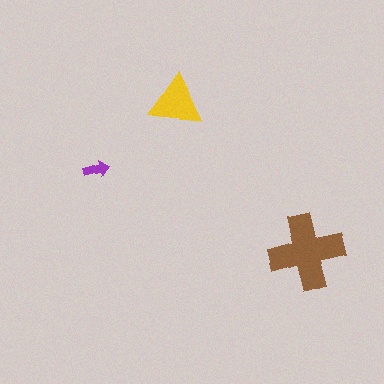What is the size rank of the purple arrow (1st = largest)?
3rd.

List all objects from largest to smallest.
The brown cross, the yellow triangle, the purple arrow.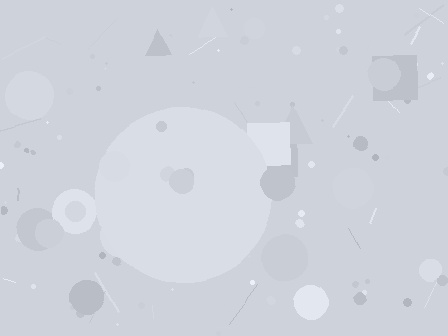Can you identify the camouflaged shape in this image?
The camouflaged shape is a circle.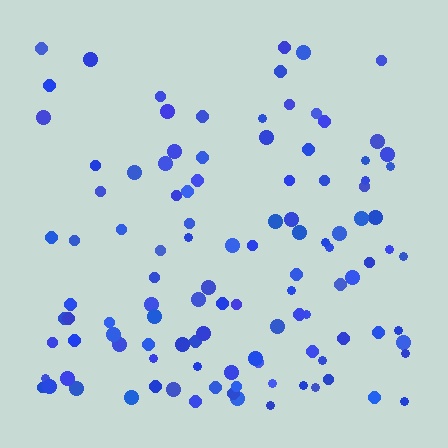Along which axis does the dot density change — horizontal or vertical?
Vertical.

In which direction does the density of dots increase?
From top to bottom, with the bottom side densest.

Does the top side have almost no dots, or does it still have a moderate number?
Still a moderate number, just noticeably fewer than the bottom.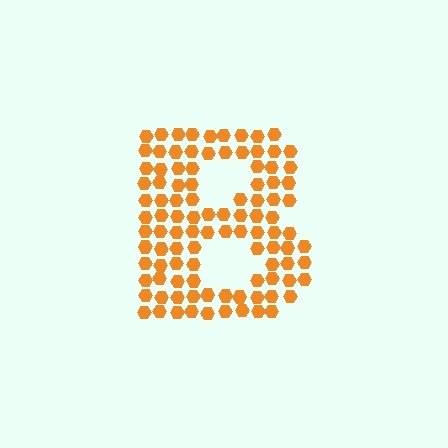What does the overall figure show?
The overall figure shows the letter B.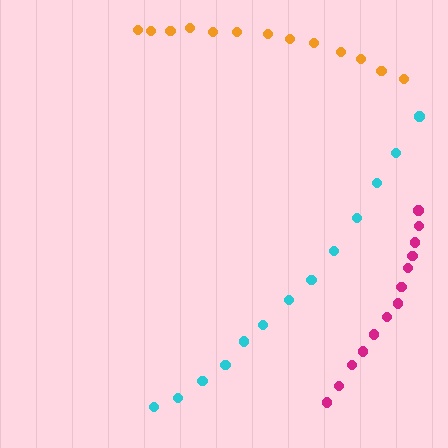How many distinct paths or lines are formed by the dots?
There are 3 distinct paths.